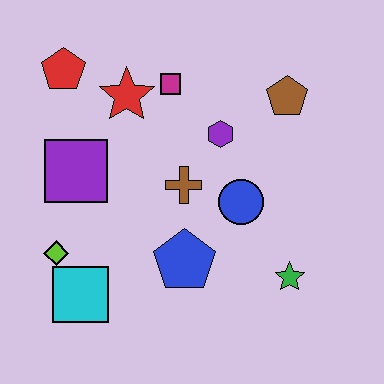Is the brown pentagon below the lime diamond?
No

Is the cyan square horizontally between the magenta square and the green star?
No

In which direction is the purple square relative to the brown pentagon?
The purple square is to the left of the brown pentagon.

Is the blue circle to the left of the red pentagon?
No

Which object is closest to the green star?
The blue circle is closest to the green star.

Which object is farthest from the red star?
The green star is farthest from the red star.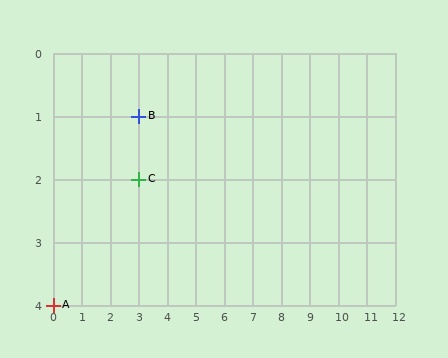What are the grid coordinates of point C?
Point C is at grid coordinates (3, 2).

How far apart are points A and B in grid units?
Points A and B are 3 columns and 3 rows apart (about 4.2 grid units diagonally).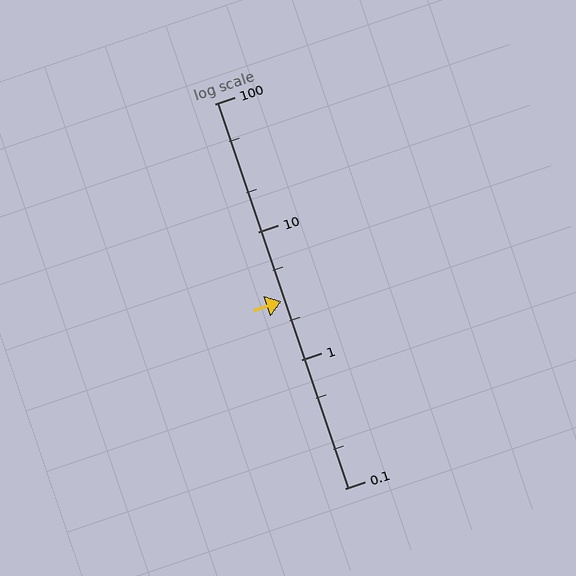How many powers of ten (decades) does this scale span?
The scale spans 3 decades, from 0.1 to 100.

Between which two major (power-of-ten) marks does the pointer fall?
The pointer is between 1 and 10.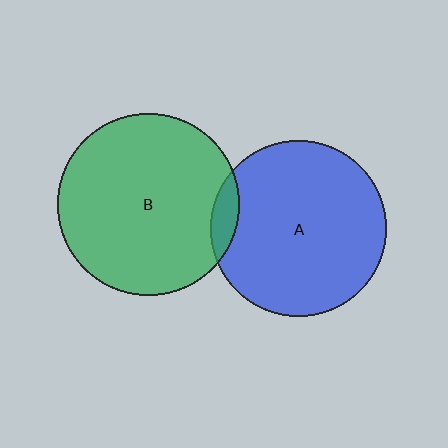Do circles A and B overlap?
Yes.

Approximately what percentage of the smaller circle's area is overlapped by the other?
Approximately 5%.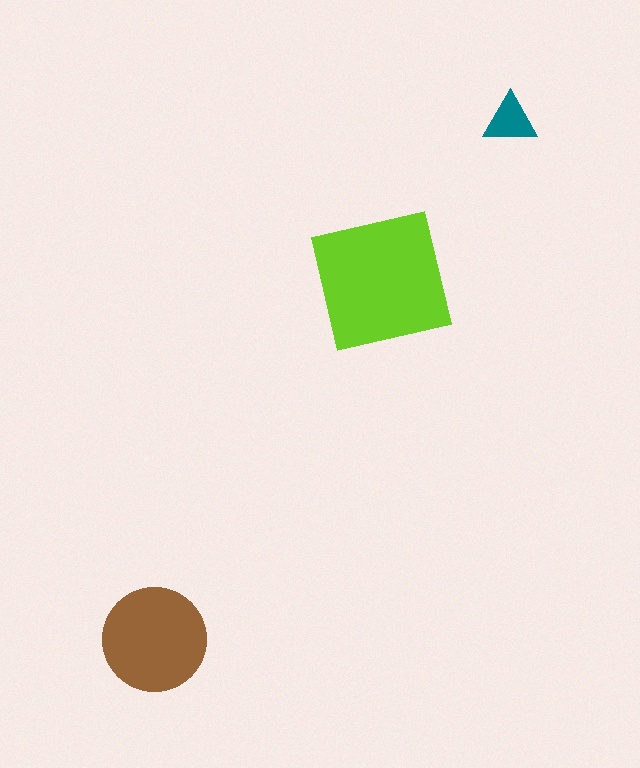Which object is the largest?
The lime square.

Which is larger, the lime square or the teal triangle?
The lime square.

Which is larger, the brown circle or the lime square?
The lime square.